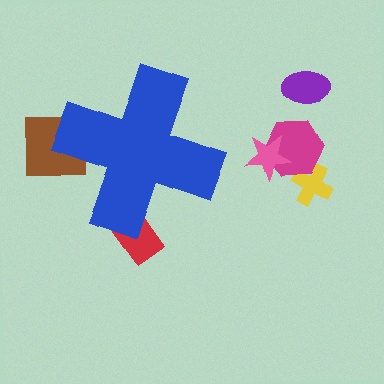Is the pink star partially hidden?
No, the pink star is fully visible.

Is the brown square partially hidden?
Yes, the brown square is partially hidden behind the blue cross.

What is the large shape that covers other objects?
A blue cross.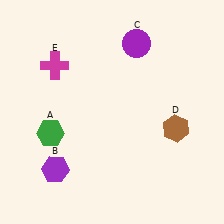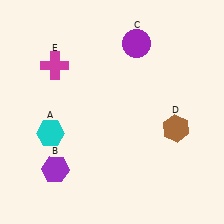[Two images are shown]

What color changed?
The hexagon (A) changed from green in Image 1 to cyan in Image 2.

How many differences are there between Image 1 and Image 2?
There is 1 difference between the two images.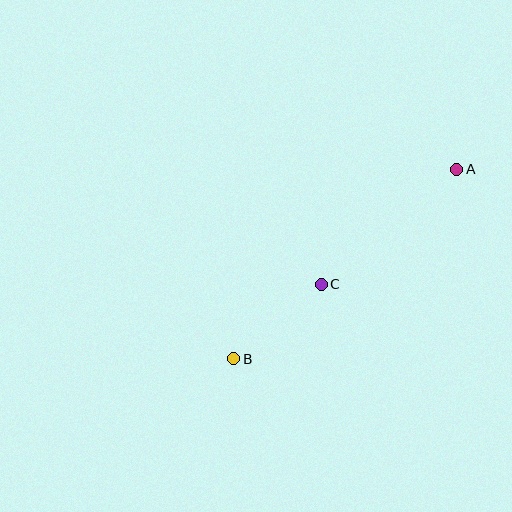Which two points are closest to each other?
Points B and C are closest to each other.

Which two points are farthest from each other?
Points A and B are farthest from each other.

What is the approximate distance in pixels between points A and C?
The distance between A and C is approximately 178 pixels.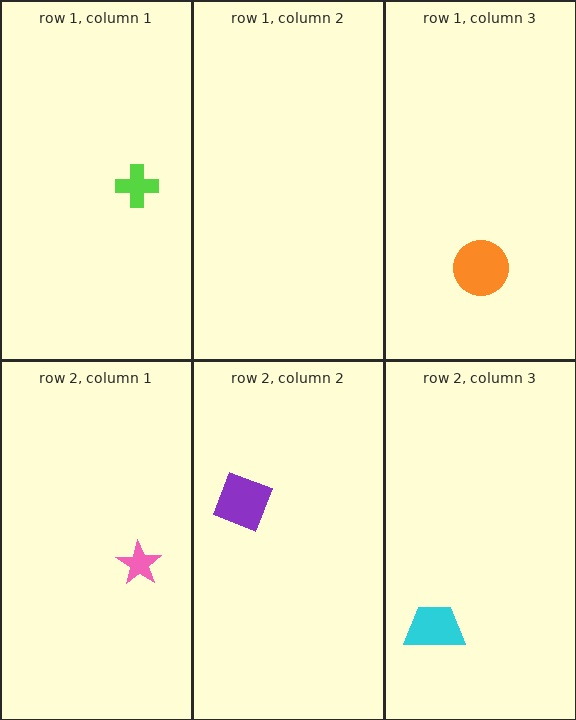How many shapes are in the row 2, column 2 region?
1.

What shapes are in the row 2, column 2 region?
The purple diamond.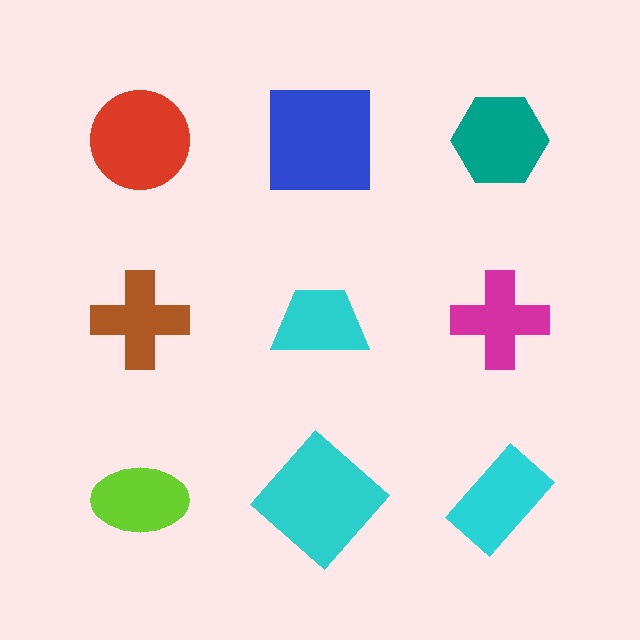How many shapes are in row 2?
3 shapes.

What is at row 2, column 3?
A magenta cross.